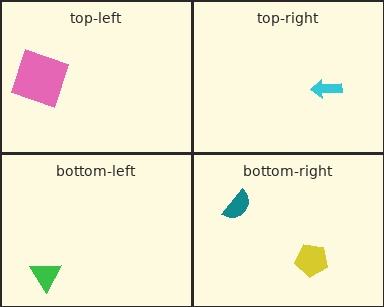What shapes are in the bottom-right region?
The yellow pentagon, the teal semicircle.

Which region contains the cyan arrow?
The top-right region.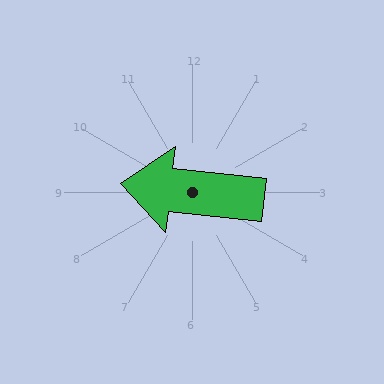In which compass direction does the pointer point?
West.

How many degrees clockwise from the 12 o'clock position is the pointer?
Approximately 276 degrees.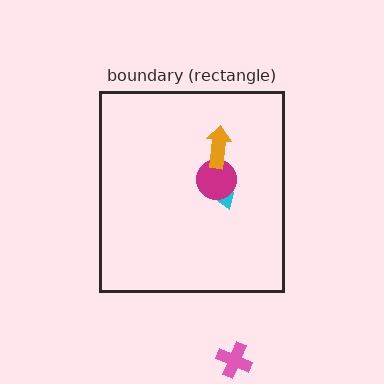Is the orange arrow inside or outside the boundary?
Inside.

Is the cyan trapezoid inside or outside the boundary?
Inside.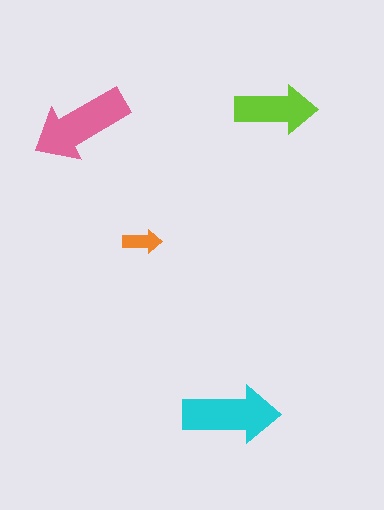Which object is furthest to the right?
The lime arrow is rightmost.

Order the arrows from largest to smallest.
the pink one, the cyan one, the lime one, the orange one.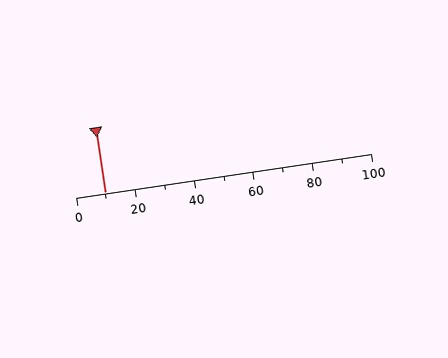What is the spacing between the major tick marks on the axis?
The major ticks are spaced 20 apart.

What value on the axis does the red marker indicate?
The marker indicates approximately 10.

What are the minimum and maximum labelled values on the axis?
The axis runs from 0 to 100.